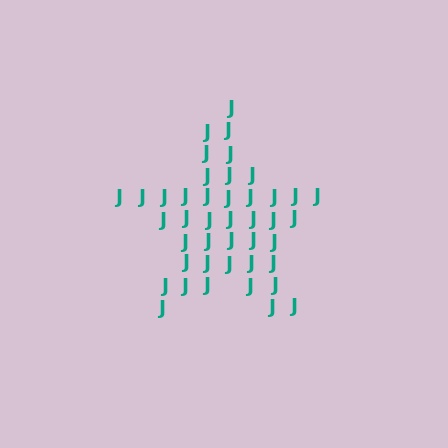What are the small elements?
The small elements are letter J's.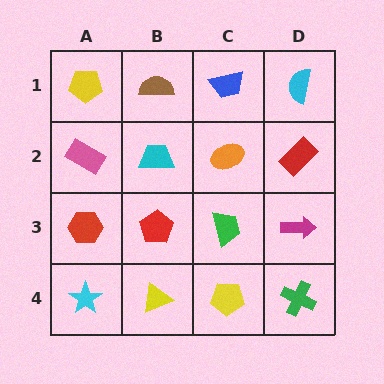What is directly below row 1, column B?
A cyan trapezoid.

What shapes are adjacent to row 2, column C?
A blue trapezoid (row 1, column C), a green trapezoid (row 3, column C), a cyan trapezoid (row 2, column B), a red rectangle (row 2, column D).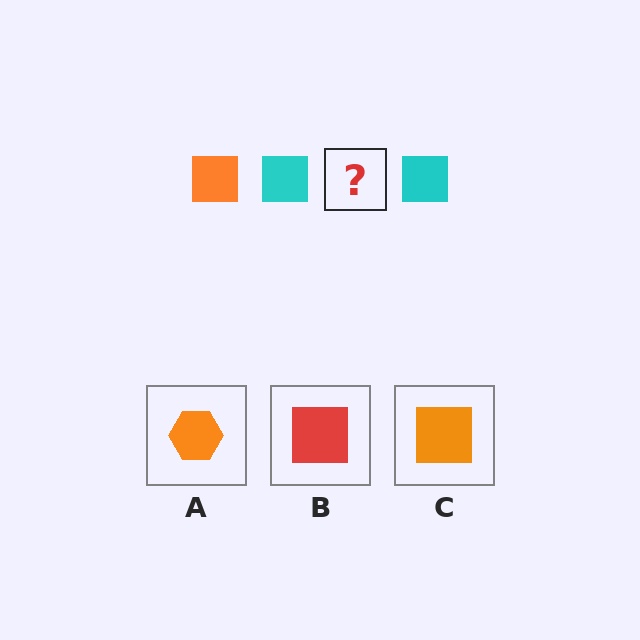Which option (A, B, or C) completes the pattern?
C.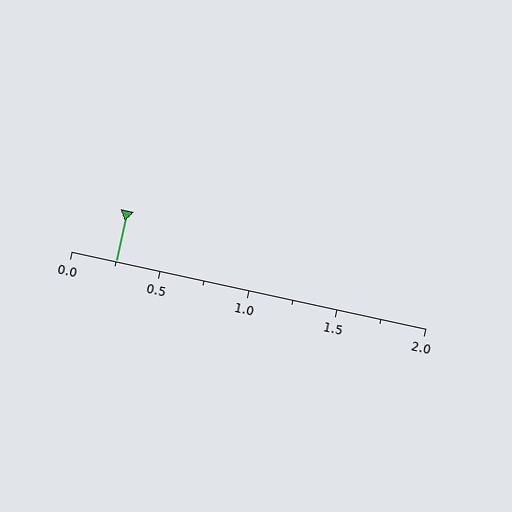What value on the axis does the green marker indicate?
The marker indicates approximately 0.25.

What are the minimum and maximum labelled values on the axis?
The axis runs from 0.0 to 2.0.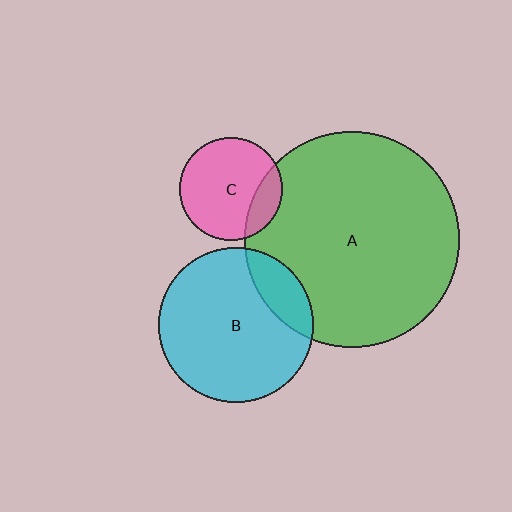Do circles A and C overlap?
Yes.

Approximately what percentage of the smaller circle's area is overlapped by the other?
Approximately 20%.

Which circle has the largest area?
Circle A (green).